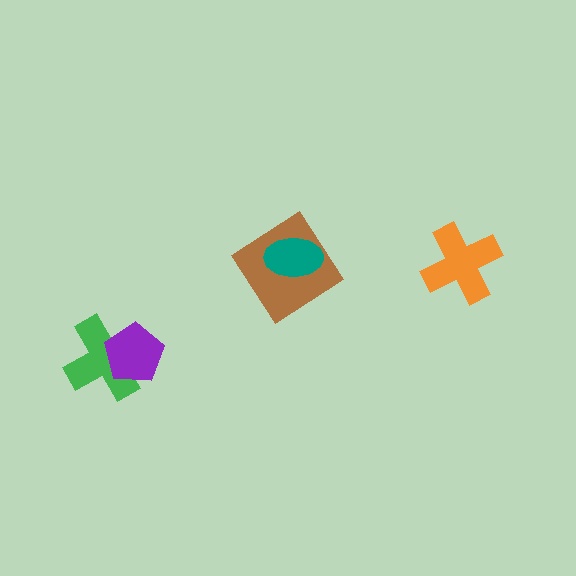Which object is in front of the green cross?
The purple pentagon is in front of the green cross.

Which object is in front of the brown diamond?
The teal ellipse is in front of the brown diamond.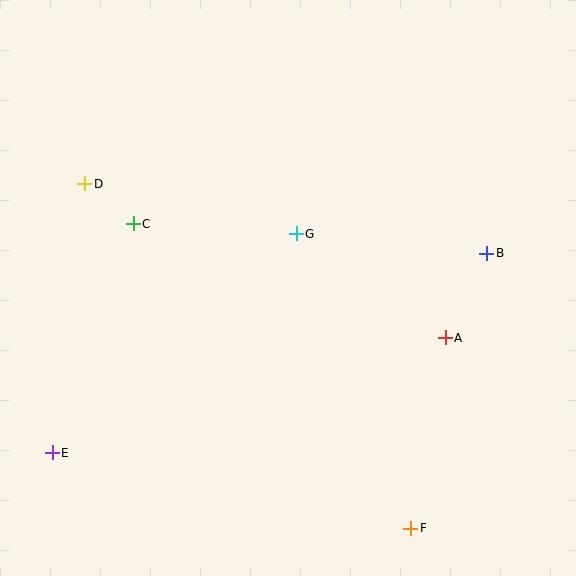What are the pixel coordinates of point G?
Point G is at (296, 234).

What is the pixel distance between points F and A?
The distance between F and A is 194 pixels.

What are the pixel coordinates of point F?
Point F is at (411, 528).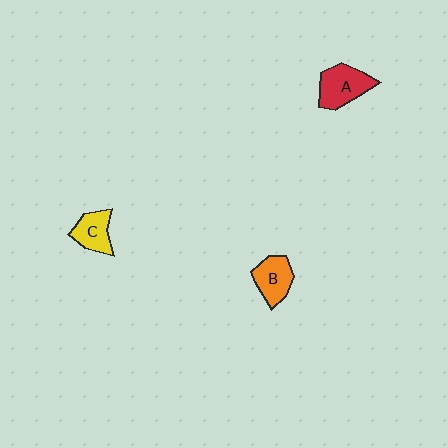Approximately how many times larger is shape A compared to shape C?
Approximately 1.3 times.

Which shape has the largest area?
Shape A (red).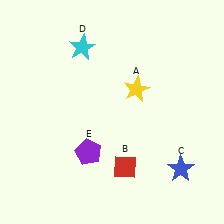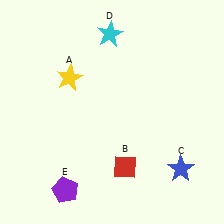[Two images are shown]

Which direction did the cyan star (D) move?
The cyan star (D) moved right.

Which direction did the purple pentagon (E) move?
The purple pentagon (E) moved down.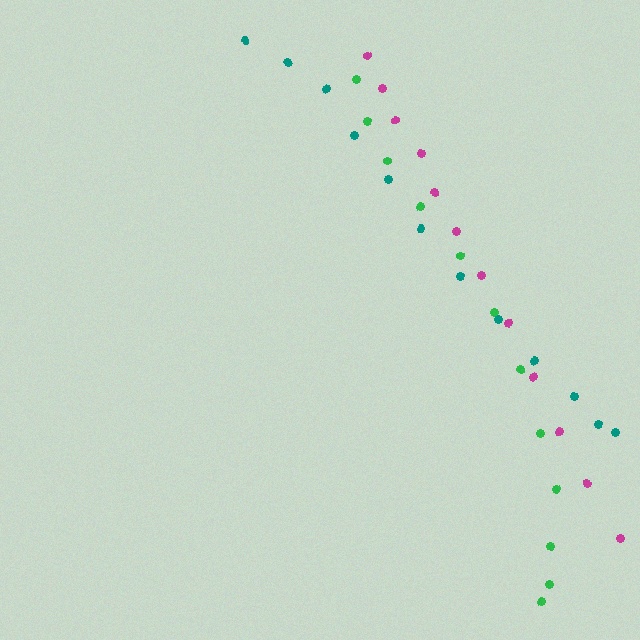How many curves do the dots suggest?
There are 3 distinct paths.